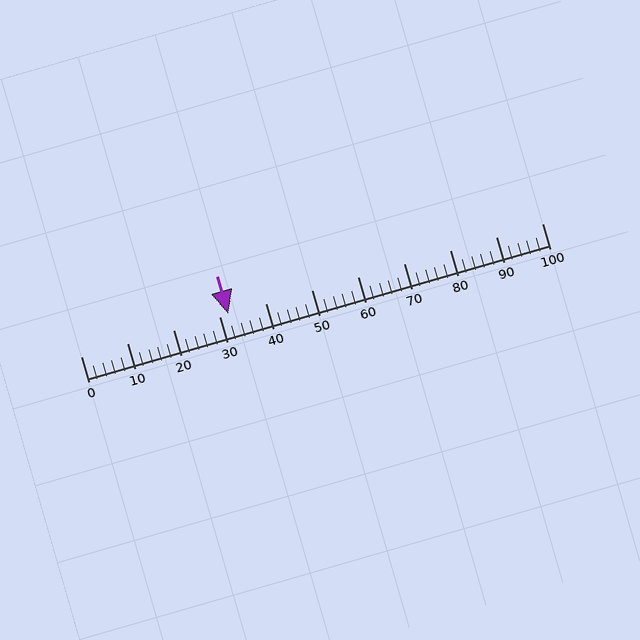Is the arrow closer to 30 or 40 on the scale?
The arrow is closer to 30.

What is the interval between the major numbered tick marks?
The major tick marks are spaced 10 units apart.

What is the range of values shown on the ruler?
The ruler shows values from 0 to 100.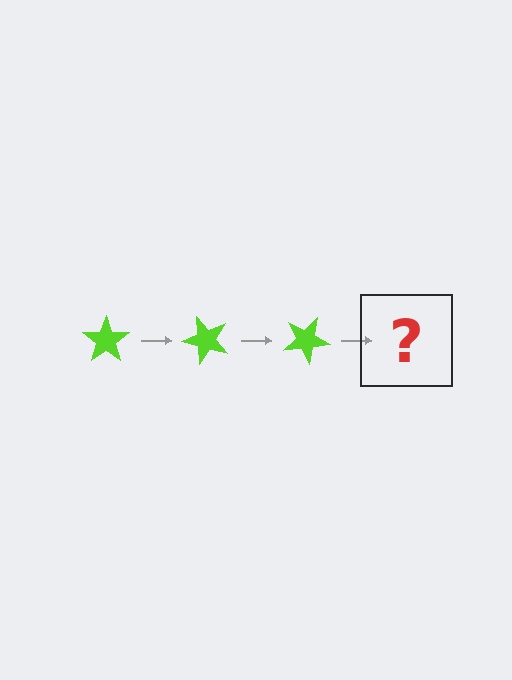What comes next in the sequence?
The next element should be a lime star rotated 150 degrees.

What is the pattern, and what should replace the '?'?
The pattern is that the star rotates 50 degrees each step. The '?' should be a lime star rotated 150 degrees.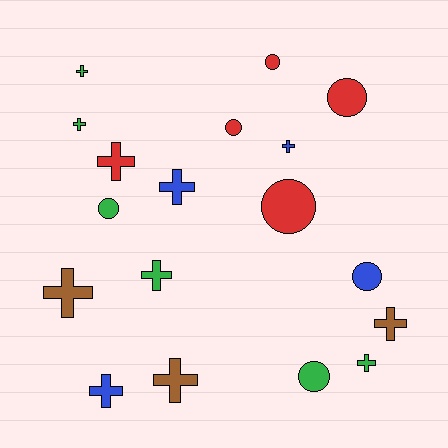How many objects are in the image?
There are 18 objects.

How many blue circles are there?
There is 1 blue circle.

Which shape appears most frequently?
Cross, with 11 objects.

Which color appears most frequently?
Green, with 6 objects.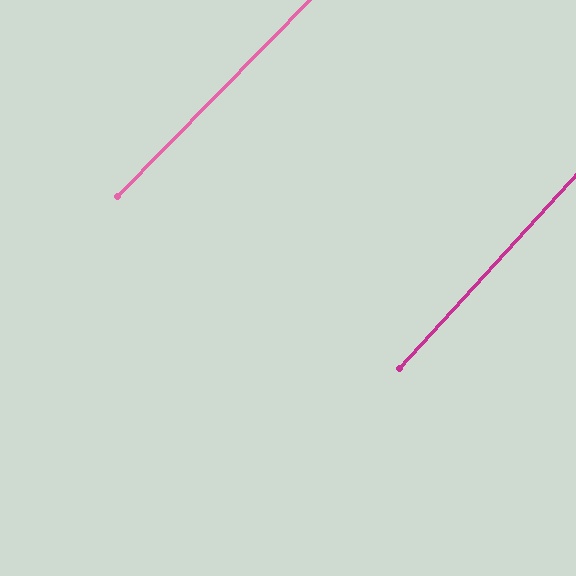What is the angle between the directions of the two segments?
Approximately 2 degrees.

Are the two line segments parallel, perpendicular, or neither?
Parallel — their directions differ by only 1.8°.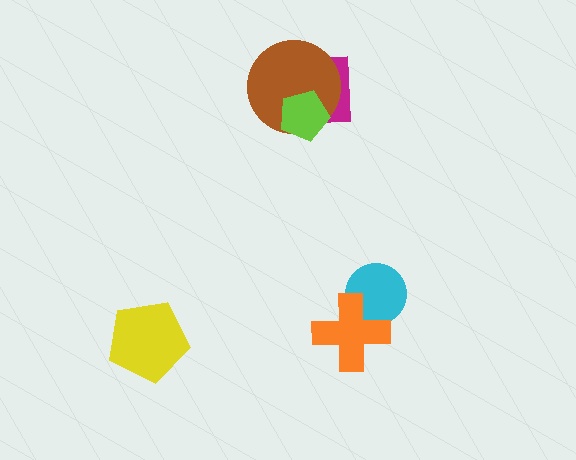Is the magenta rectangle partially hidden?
Yes, it is partially covered by another shape.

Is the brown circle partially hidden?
Yes, it is partially covered by another shape.